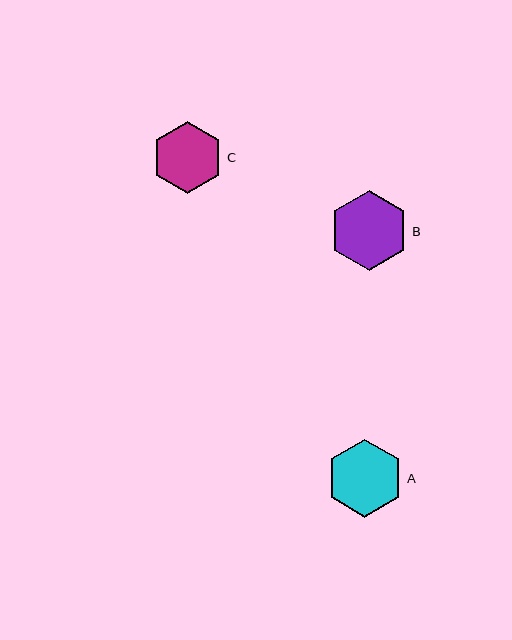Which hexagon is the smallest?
Hexagon C is the smallest with a size of approximately 72 pixels.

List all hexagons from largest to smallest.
From largest to smallest: B, A, C.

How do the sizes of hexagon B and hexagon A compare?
Hexagon B and hexagon A are approximately the same size.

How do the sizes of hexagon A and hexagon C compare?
Hexagon A and hexagon C are approximately the same size.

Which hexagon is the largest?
Hexagon B is the largest with a size of approximately 80 pixels.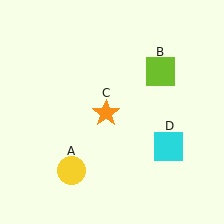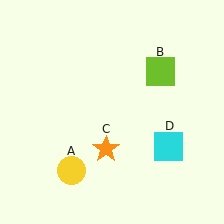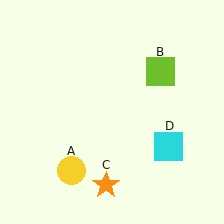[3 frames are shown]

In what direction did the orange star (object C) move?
The orange star (object C) moved down.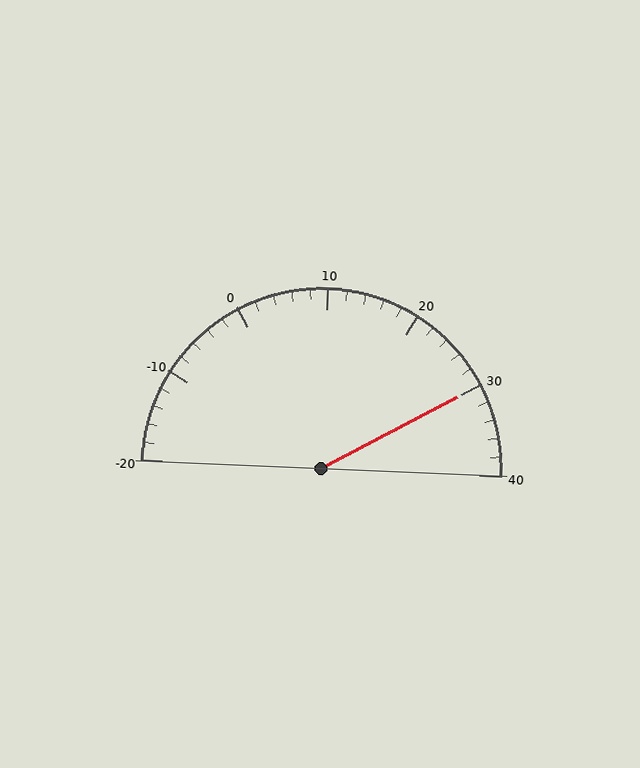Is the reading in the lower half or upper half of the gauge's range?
The reading is in the upper half of the range (-20 to 40).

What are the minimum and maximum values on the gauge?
The gauge ranges from -20 to 40.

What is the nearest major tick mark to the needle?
The nearest major tick mark is 30.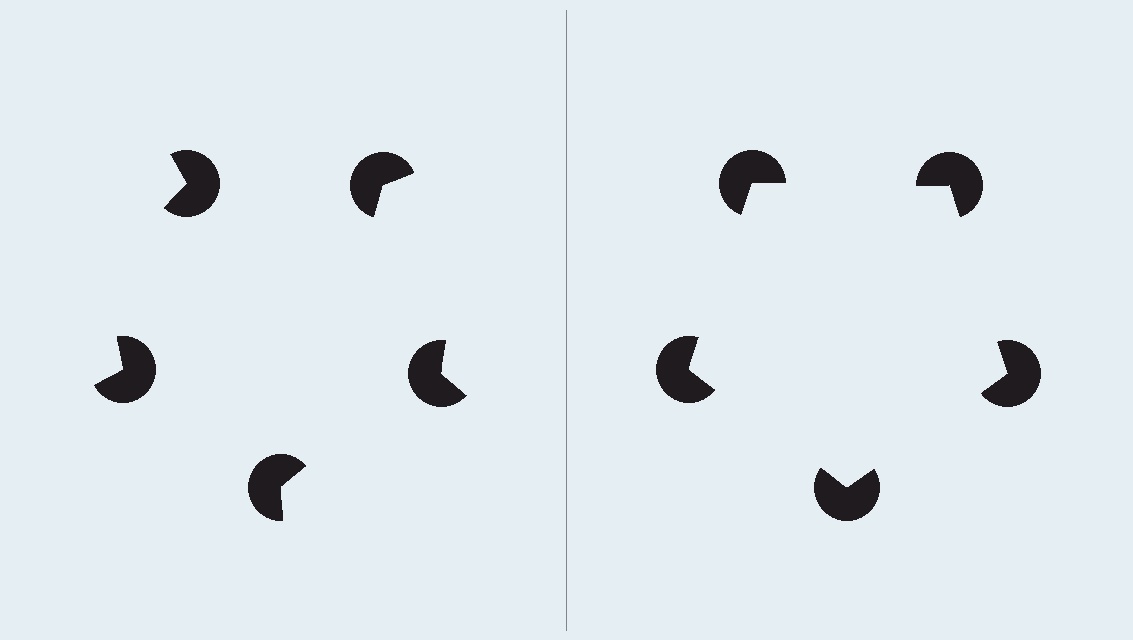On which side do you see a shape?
An illusory pentagon appears on the right side. On the left side the wedge cuts are rotated, so no coherent shape forms.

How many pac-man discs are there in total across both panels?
10 — 5 on each side.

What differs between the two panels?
The pac-man discs are positioned identically on both sides; only the wedge orientations differ. On the right they align to a pentagon; on the left they are misaligned.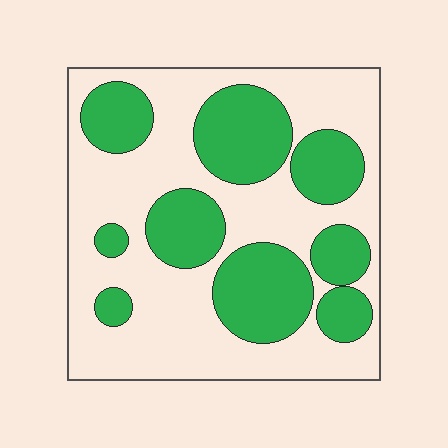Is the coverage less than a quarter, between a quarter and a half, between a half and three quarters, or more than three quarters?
Between a quarter and a half.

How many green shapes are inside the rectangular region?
9.